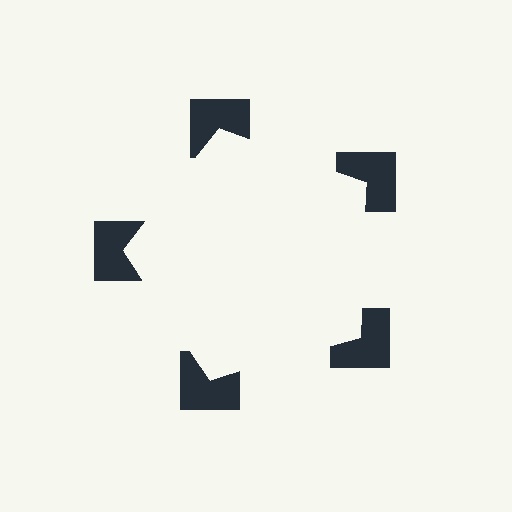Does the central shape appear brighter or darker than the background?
It typically appears slightly brighter than the background, even though no actual brightness change is drawn.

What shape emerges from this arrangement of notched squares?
An illusory pentagon — its edges are inferred from the aligned wedge cuts in the notched squares, not physically drawn.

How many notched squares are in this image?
There are 5 — one at each vertex of the illusory pentagon.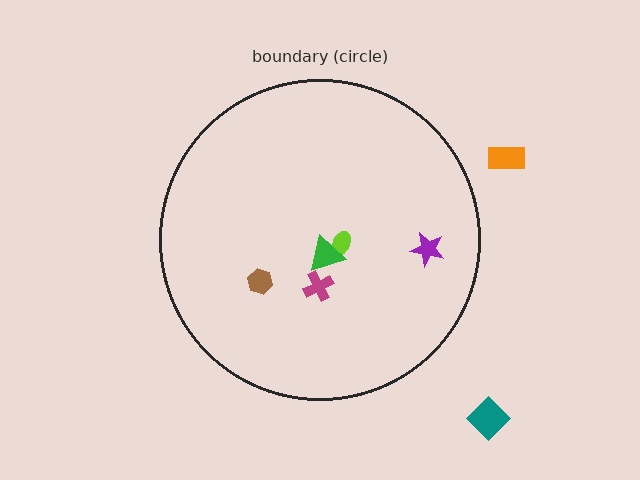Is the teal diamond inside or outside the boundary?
Outside.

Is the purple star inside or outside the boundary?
Inside.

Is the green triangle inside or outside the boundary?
Inside.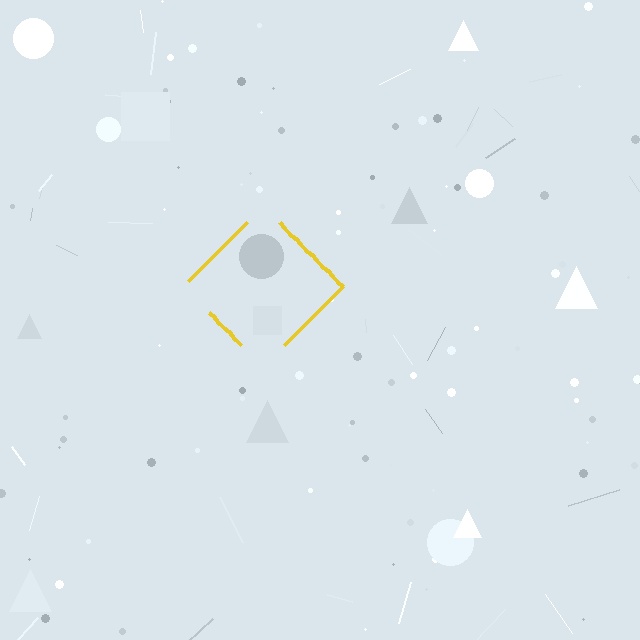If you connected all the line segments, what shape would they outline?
They would outline a diamond.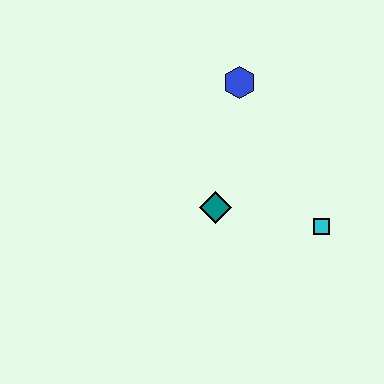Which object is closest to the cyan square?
The teal diamond is closest to the cyan square.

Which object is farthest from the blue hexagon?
The cyan square is farthest from the blue hexagon.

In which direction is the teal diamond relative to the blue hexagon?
The teal diamond is below the blue hexagon.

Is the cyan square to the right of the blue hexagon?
Yes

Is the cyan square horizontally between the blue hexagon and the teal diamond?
No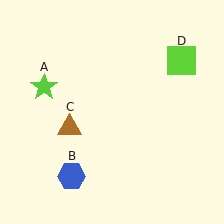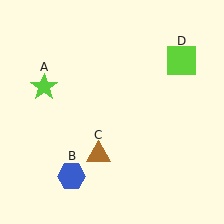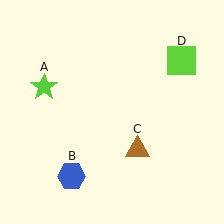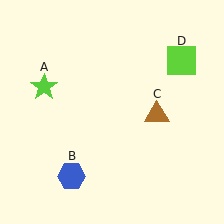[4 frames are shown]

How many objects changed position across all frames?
1 object changed position: brown triangle (object C).